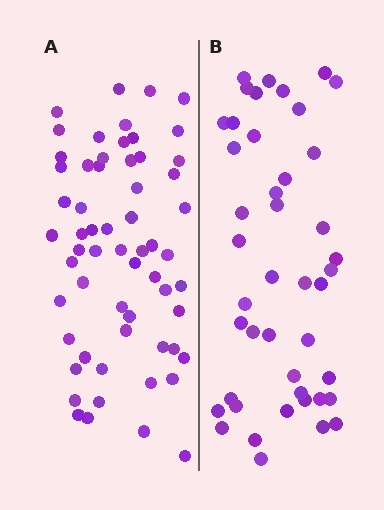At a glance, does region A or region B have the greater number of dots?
Region A (the left region) has more dots.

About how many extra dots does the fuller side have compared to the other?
Region A has approximately 15 more dots than region B.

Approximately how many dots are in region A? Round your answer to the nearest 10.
About 60 dots.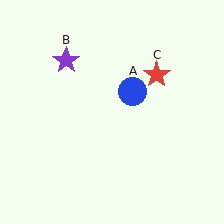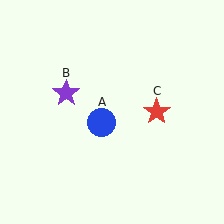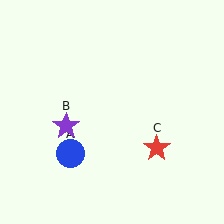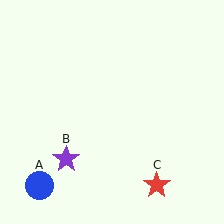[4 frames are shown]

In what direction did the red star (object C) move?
The red star (object C) moved down.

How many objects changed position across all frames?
3 objects changed position: blue circle (object A), purple star (object B), red star (object C).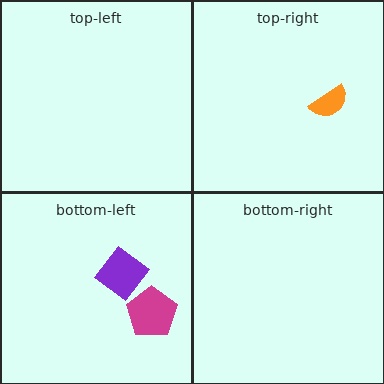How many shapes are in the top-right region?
1.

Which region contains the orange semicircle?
The top-right region.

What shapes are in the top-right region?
The orange semicircle.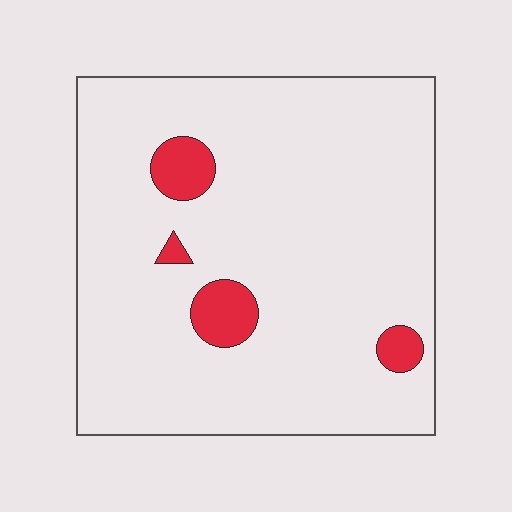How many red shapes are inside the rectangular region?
4.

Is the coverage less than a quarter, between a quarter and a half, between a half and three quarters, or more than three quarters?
Less than a quarter.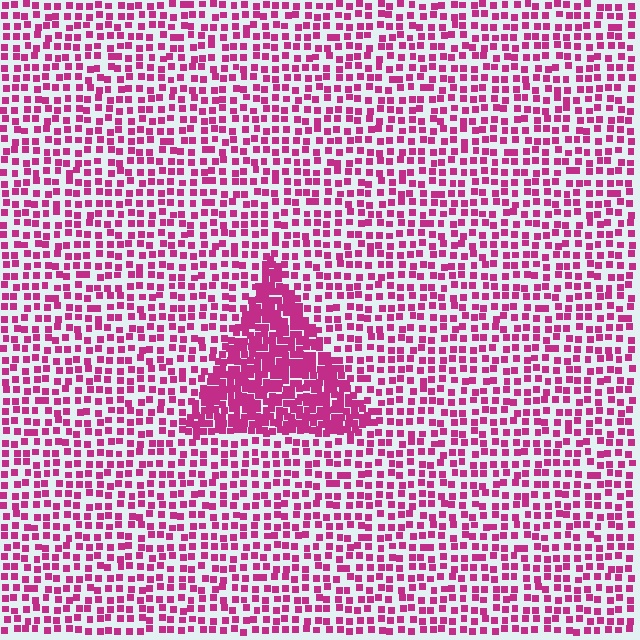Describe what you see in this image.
The image contains small magenta elements arranged at two different densities. A triangle-shaped region is visible where the elements are more densely packed than the surrounding area.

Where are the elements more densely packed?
The elements are more densely packed inside the triangle boundary.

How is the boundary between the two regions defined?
The boundary is defined by a change in element density (approximately 2.3x ratio). All elements are the same color, size, and shape.